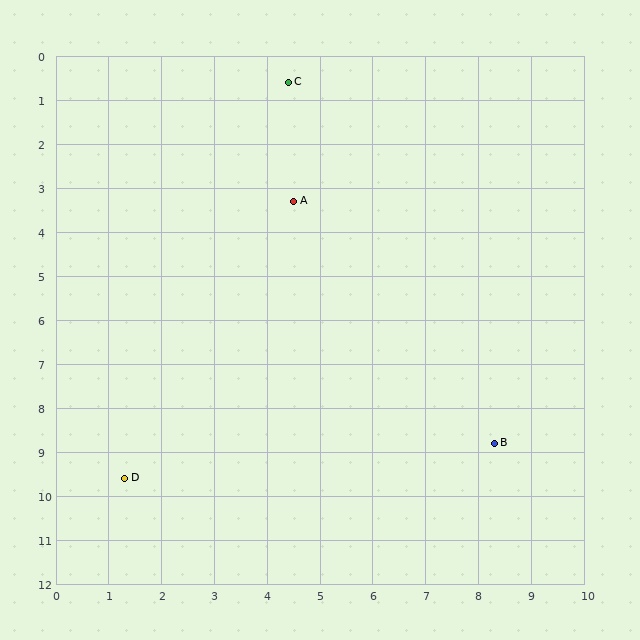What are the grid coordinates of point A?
Point A is at approximately (4.5, 3.3).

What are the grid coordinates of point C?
Point C is at approximately (4.4, 0.6).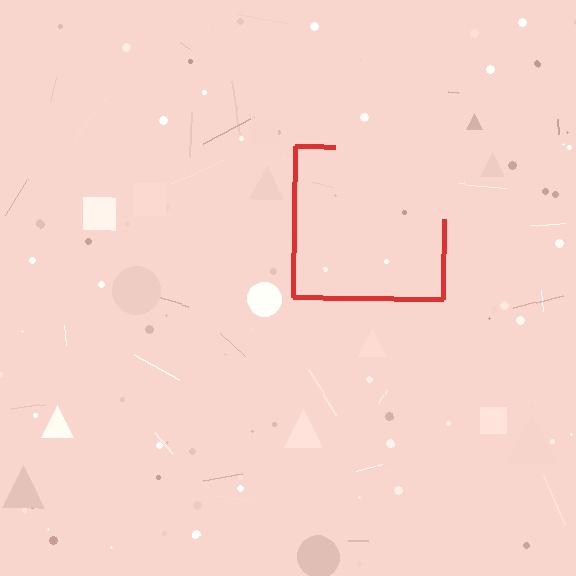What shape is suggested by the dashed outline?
The dashed outline suggests a square.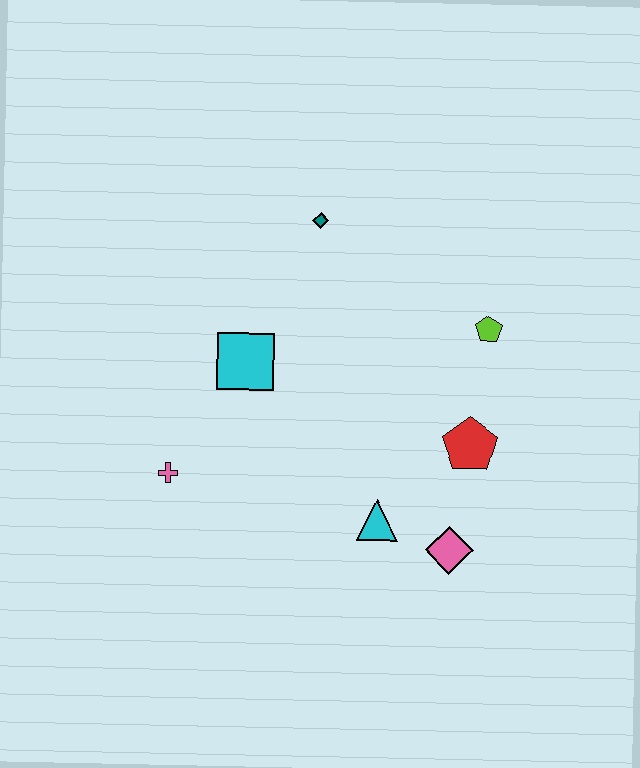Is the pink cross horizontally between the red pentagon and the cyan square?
No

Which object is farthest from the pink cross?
The lime pentagon is farthest from the pink cross.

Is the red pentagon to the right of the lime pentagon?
No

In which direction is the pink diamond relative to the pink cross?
The pink diamond is to the right of the pink cross.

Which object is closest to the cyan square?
The pink cross is closest to the cyan square.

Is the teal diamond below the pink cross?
No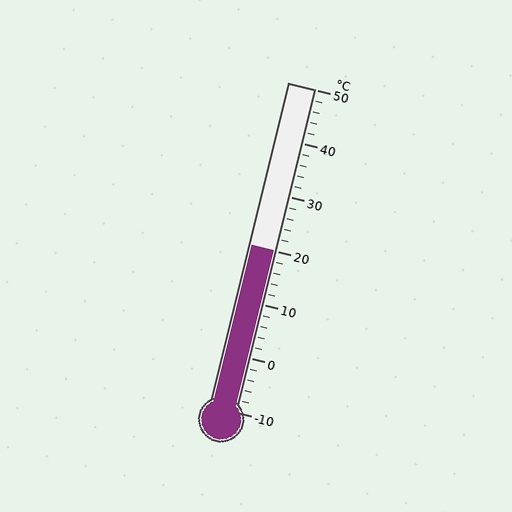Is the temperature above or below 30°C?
The temperature is below 30°C.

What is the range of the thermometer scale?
The thermometer scale ranges from -10°C to 50°C.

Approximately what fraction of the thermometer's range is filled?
The thermometer is filled to approximately 50% of its range.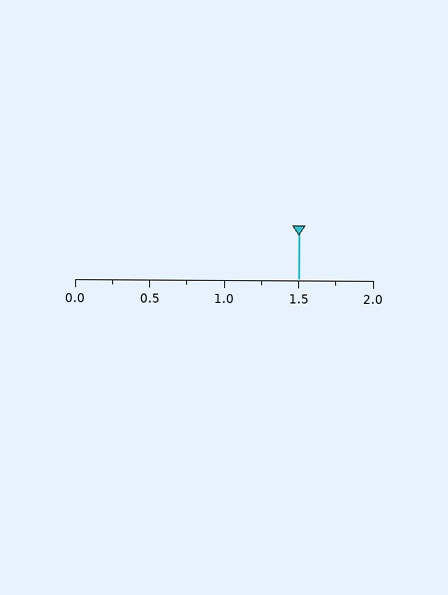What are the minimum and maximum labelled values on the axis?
The axis runs from 0.0 to 2.0.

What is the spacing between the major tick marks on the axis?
The major ticks are spaced 0.5 apart.